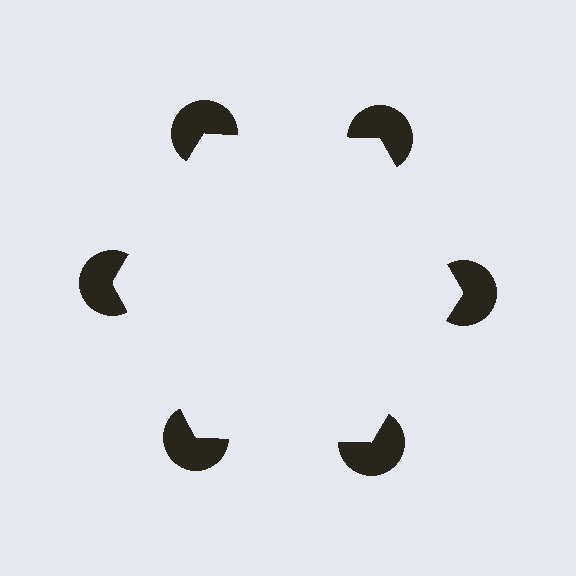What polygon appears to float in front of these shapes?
An illusory hexagon — its edges are inferred from the aligned wedge cuts in the pac-man discs, not physically drawn.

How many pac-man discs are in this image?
There are 6 — one at each vertex of the illusory hexagon.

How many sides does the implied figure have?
6 sides.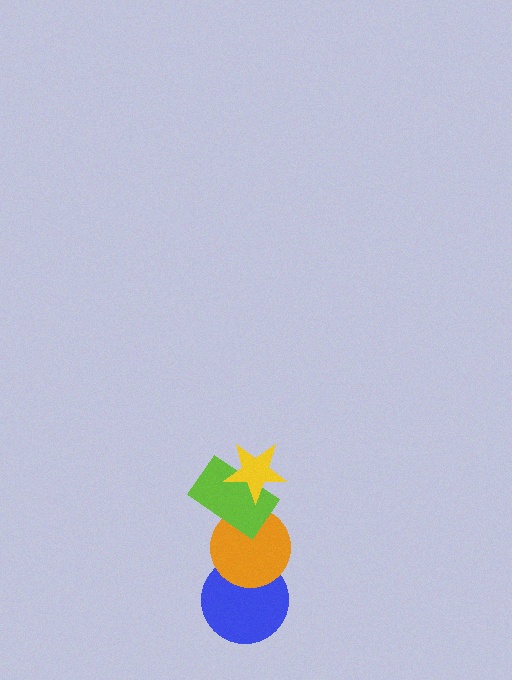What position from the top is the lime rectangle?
The lime rectangle is 2nd from the top.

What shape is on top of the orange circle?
The lime rectangle is on top of the orange circle.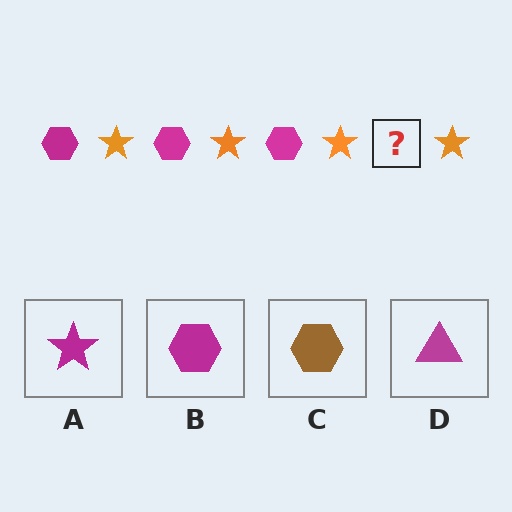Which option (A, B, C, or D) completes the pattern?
B.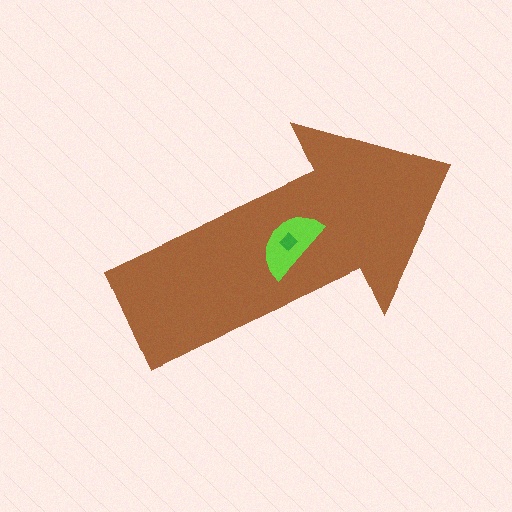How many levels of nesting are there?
3.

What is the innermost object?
The green diamond.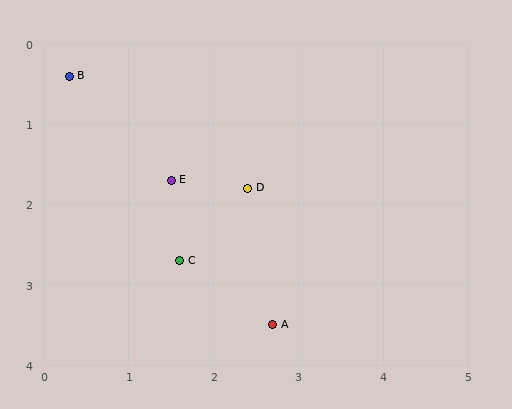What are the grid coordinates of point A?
Point A is at approximately (2.7, 3.5).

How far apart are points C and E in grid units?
Points C and E are about 1.0 grid units apart.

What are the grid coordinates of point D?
Point D is at approximately (2.4, 1.8).